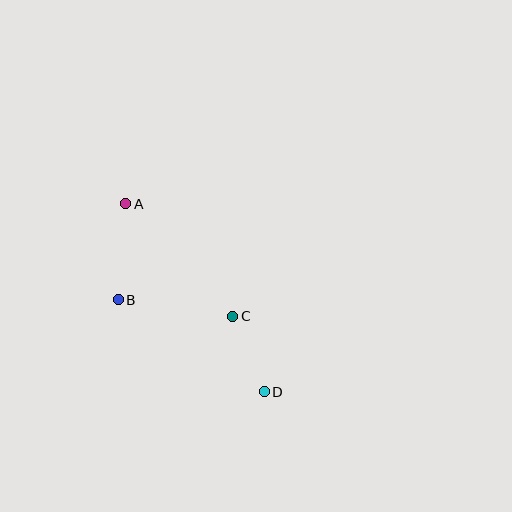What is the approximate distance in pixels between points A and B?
The distance between A and B is approximately 97 pixels.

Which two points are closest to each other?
Points C and D are closest to each other.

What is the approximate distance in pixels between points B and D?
The distance between B and D is approximately 173 pixels.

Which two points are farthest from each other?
Points A and D are farthest from each other.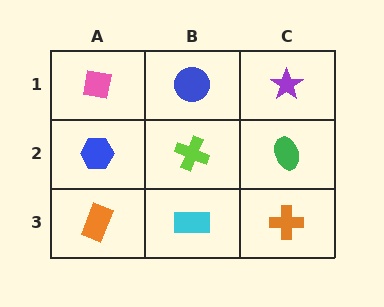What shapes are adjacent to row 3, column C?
A green ellipse (row 2, column C), a cyan rectangle (row 3, column B).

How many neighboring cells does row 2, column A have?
3.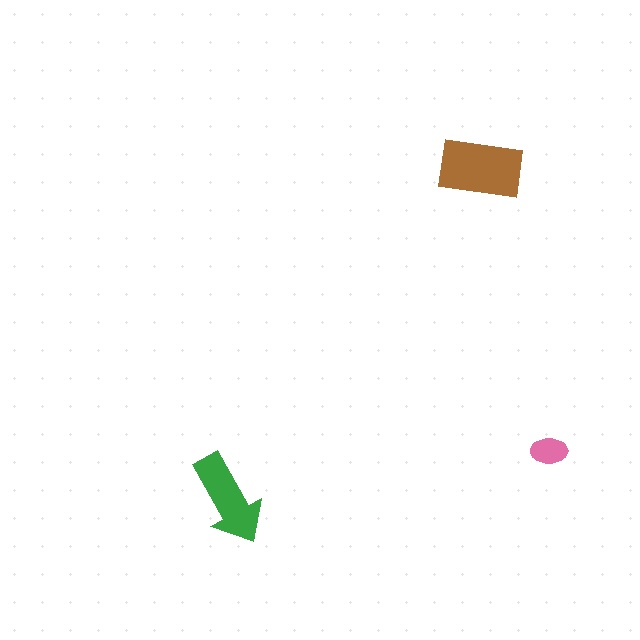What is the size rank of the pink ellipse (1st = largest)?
3rd.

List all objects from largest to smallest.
The brown rectangle, the green arrow, the pink ellipse.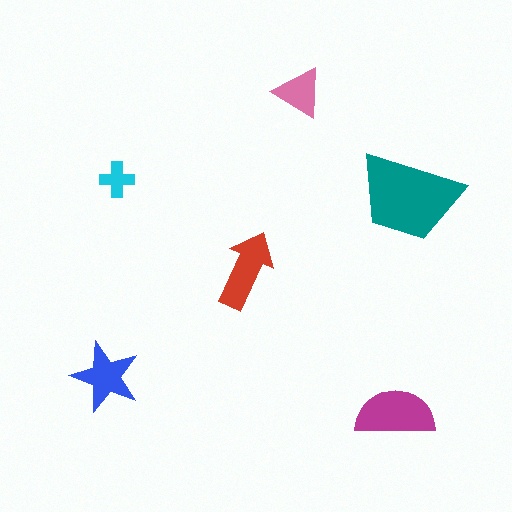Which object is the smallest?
The cyan cross.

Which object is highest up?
The pink triangle is topmost.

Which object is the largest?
The teal trapezoid.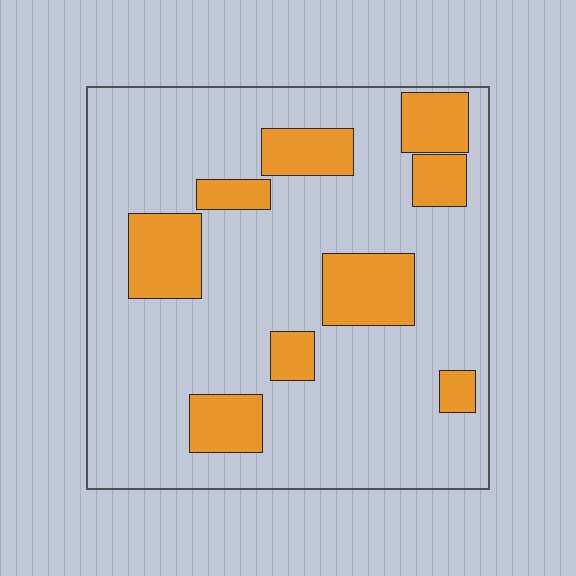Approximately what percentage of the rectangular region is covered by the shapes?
Approximately 20%.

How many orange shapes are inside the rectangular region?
9.